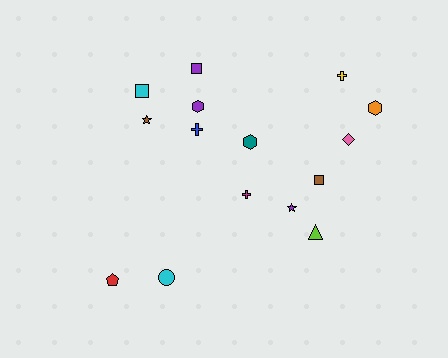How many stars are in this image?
There are 2 stars.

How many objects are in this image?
There are 15 objects.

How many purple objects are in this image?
There are 3 purple objects.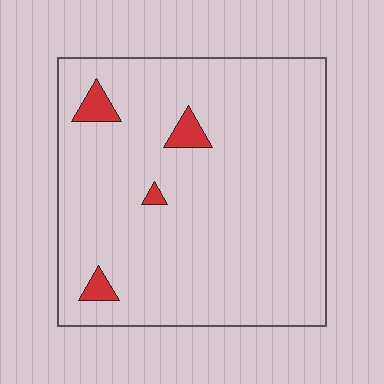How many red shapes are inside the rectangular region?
4.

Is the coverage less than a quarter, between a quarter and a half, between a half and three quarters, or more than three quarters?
Less than a quarter.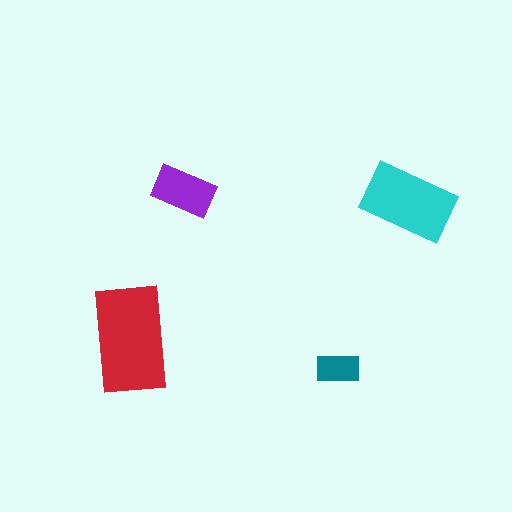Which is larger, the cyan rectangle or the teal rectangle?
The cyan one.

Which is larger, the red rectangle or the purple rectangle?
The red one.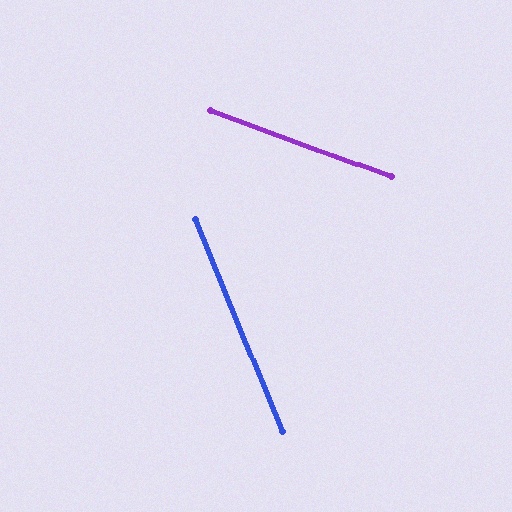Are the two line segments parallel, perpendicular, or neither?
Neither parallel nor perpendicular — they differ by about 48°.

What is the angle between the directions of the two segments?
Approximately 48 degrees.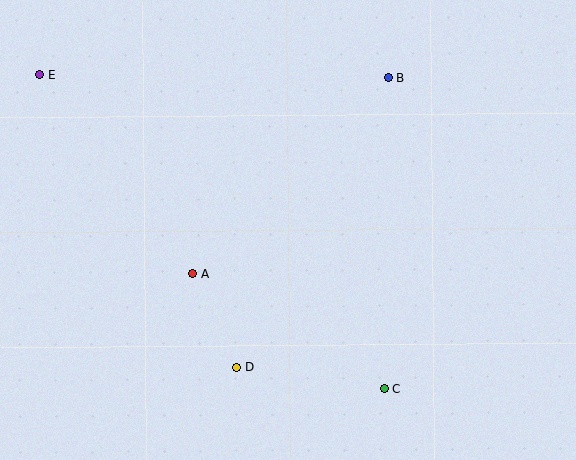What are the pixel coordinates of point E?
Point E is at (40, 75).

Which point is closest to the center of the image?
Point A at (193, 274) is closest to the center.